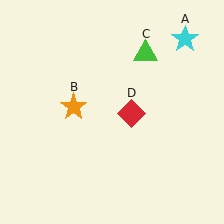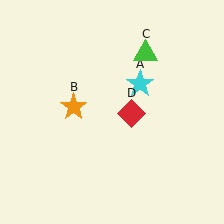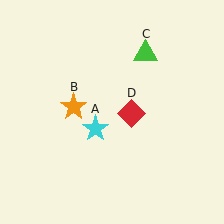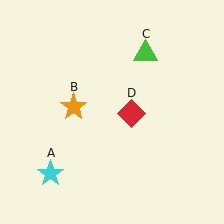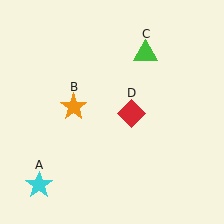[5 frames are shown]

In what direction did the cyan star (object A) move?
The cyan star (object A) moved down and to the left.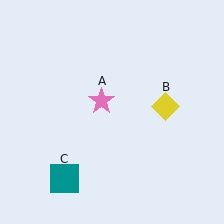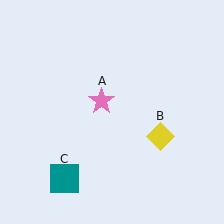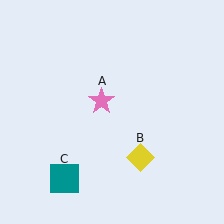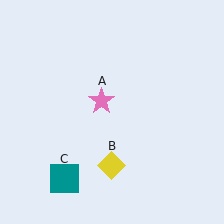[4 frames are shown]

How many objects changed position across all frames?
1 object changed position: yellow diamond (object B).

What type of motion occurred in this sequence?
The yellow diamond (object B) rotated clockwise around the center of the scene.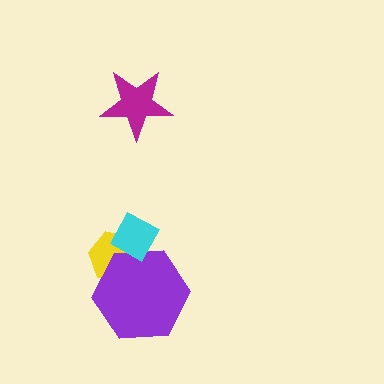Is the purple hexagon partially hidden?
Yes, it is partially covered by another shape.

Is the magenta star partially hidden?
No, no other shape covers it.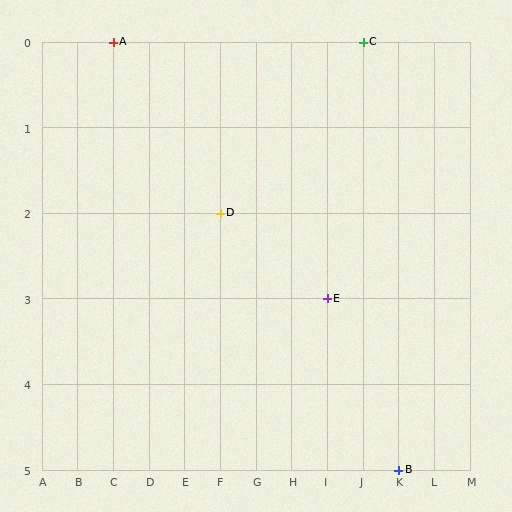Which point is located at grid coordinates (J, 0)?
Point C is at (J, 0).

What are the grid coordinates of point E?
Point E is at grid coordinates (I, 3).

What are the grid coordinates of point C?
Point C is at grid coordinates (J, 0).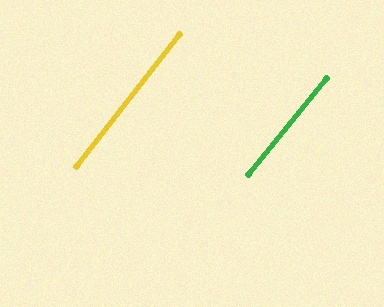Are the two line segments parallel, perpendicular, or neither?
Parallel — their directions differ by only 1.6°.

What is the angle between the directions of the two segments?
Approximately 2 degrees.